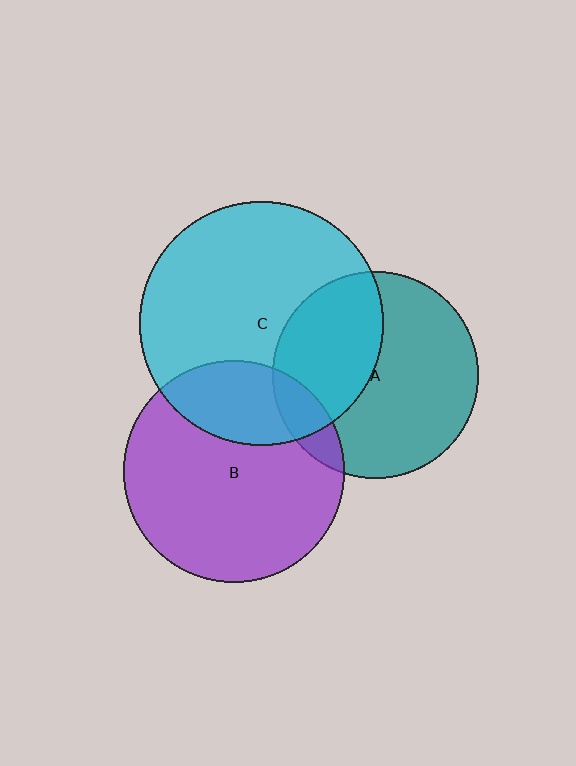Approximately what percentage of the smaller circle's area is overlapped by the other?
Approximately 40%.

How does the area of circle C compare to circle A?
Approximately 1.4 times.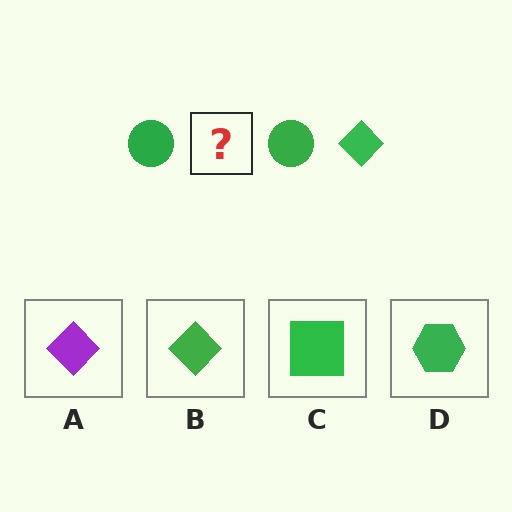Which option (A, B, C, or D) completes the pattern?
B.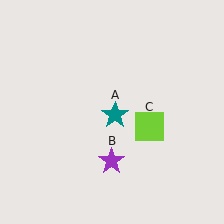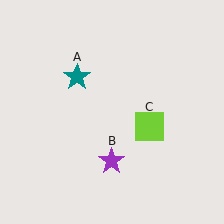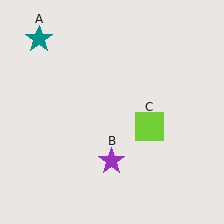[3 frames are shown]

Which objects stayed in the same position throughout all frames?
Purple star (object B) and lime square (object C) remained stationary.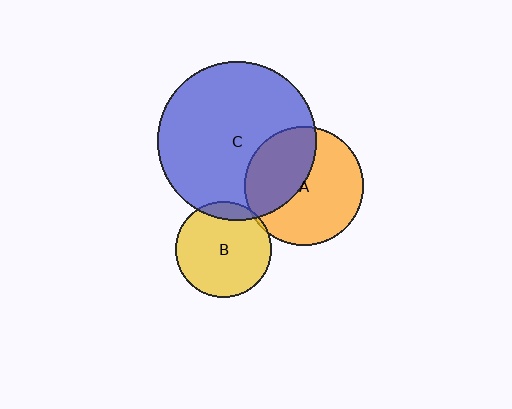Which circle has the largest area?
Circle C (blue).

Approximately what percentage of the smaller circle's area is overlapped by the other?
Approximately 40%.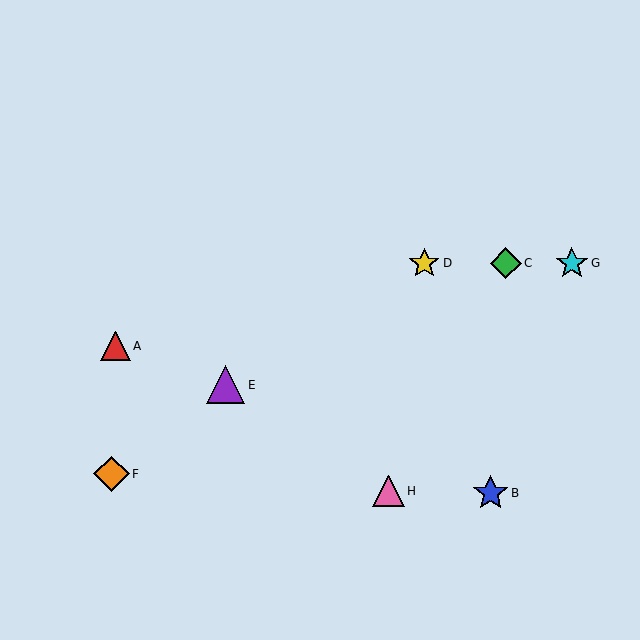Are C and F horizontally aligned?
No, C is at y≈263 and F is at y≈474.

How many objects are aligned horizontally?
3 objects (C, D, G) are aligned horizontally.